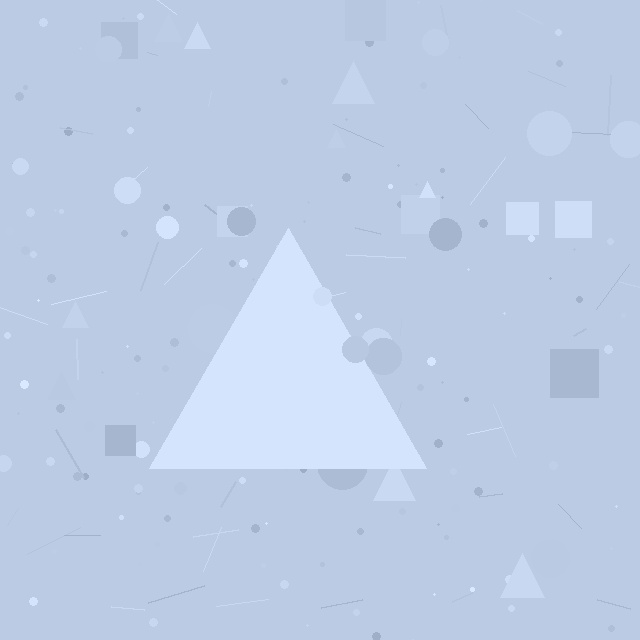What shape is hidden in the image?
A triangle is hidden in the image.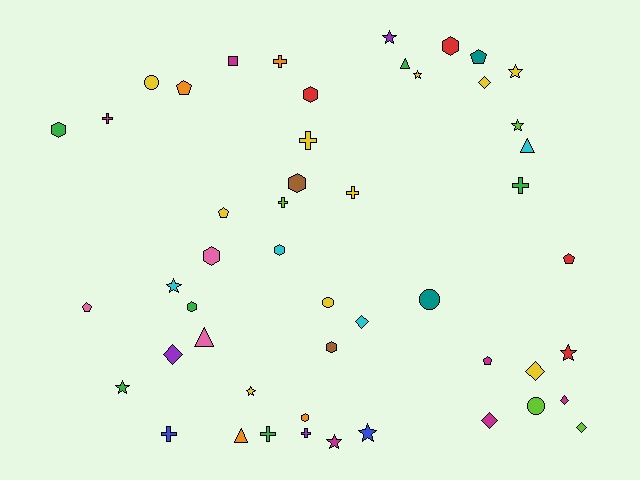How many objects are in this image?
There are 50 objects.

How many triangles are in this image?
There are 4 triangles.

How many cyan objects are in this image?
There are 4 cyan objects.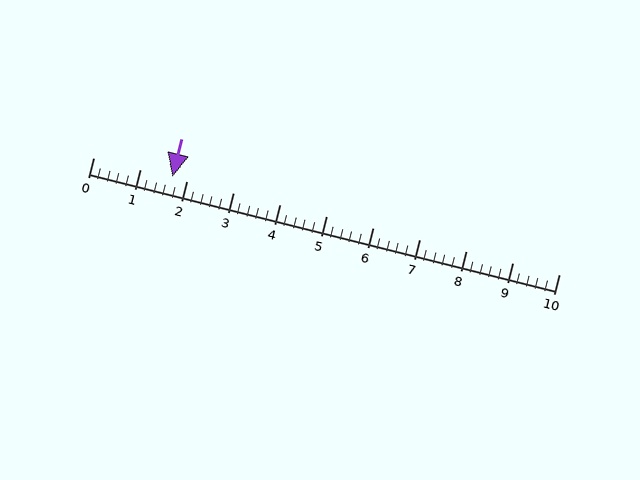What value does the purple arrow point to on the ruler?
The purple arrow points to approximately 1.7.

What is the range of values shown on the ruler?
The ruler shows values from 0 to 10.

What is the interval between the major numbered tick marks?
The major tick marks are spaced 1 units apart.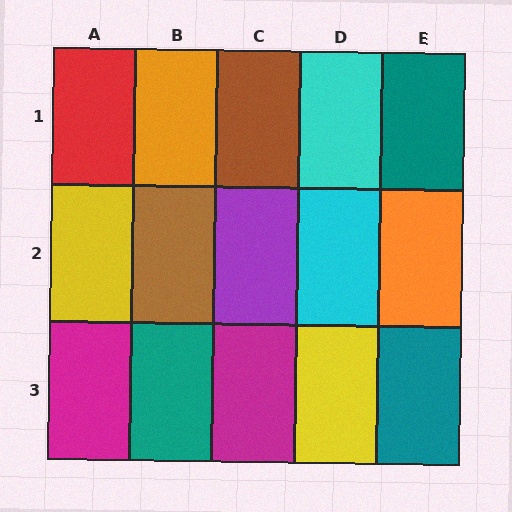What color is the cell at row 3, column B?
Teal.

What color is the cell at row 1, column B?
Orange.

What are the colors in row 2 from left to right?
Yellow, brown, purple, cyan, orange.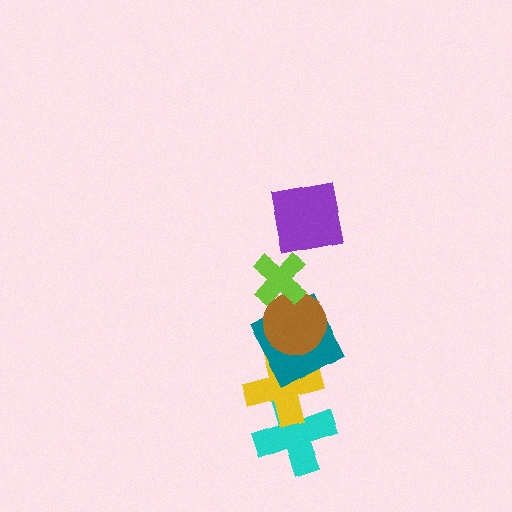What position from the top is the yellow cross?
The yellow cross is 5th from the top.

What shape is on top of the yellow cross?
The teal square is on top of the yellow cross.